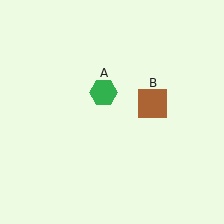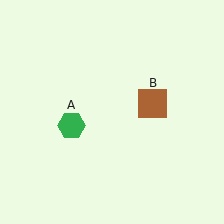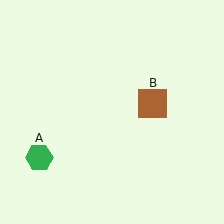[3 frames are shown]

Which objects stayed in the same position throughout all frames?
Brown square (object B) remained stationary.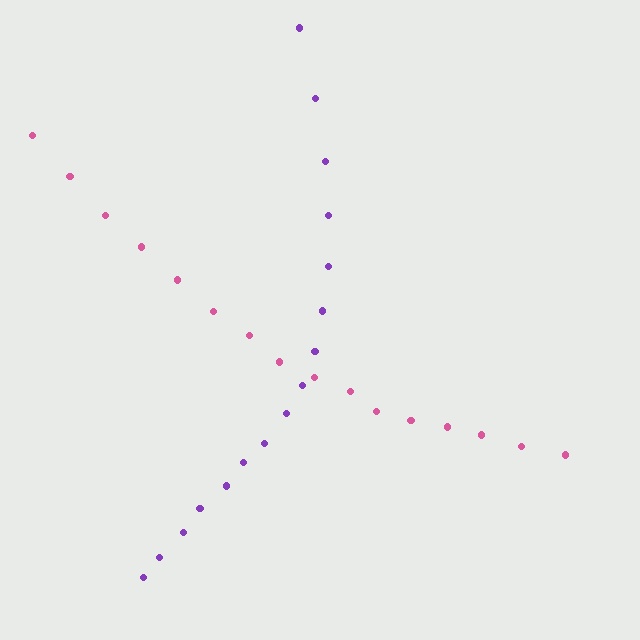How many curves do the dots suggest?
There are 2 distinct paths.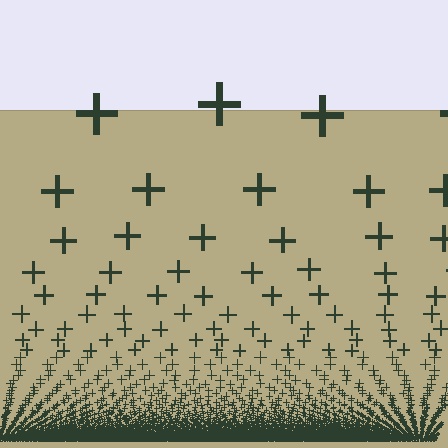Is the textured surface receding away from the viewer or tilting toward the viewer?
The surface appears to tilt toward the viewer. Texture elements get larger and sparser toward the top.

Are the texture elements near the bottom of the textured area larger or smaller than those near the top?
Smaller. The gradient is inverted — elements near the bottom are smaller and denser.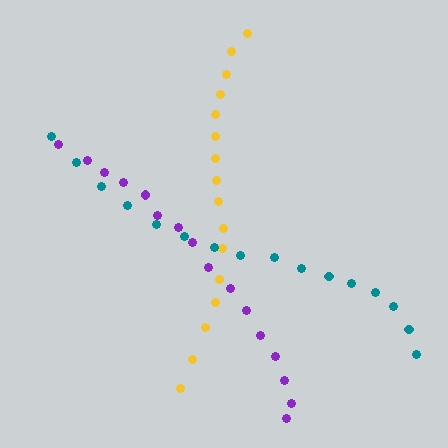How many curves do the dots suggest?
There are 3 distinct paths.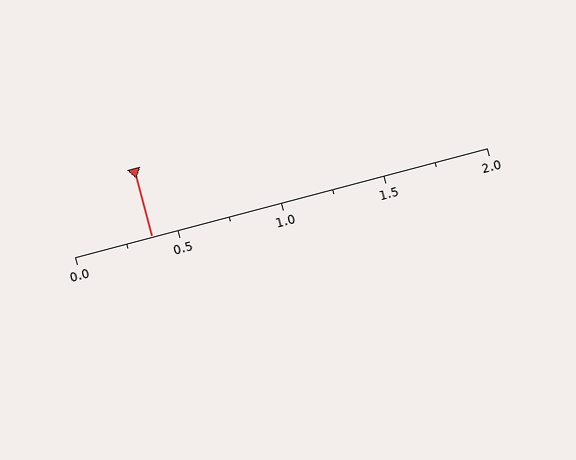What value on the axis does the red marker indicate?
The marker indicates approximately 0.38.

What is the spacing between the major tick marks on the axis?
The major ticks are spaced 0.5 apart.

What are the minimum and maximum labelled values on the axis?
The axis runs from 0.0 to 2.0.